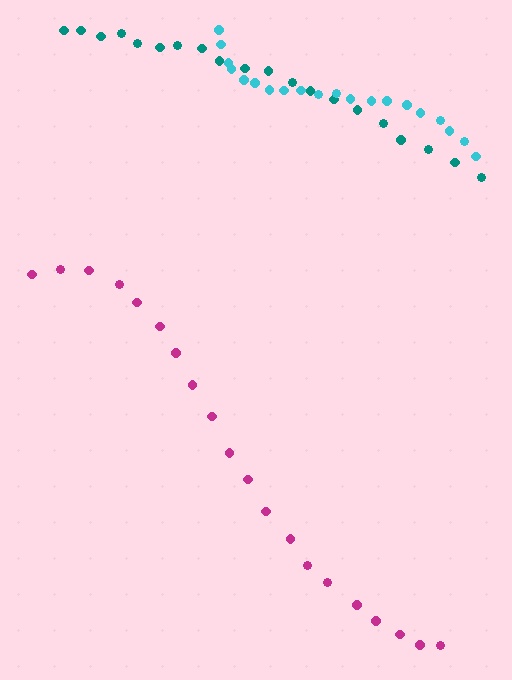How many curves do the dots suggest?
There are 3 distinct paths.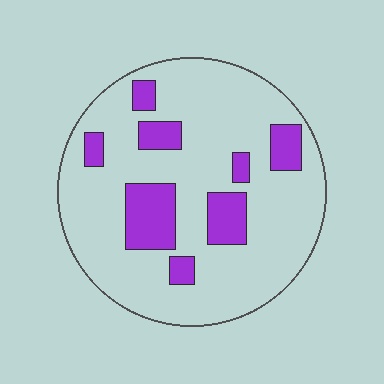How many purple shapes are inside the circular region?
8.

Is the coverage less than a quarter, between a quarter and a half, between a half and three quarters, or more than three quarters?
Less than a quarter.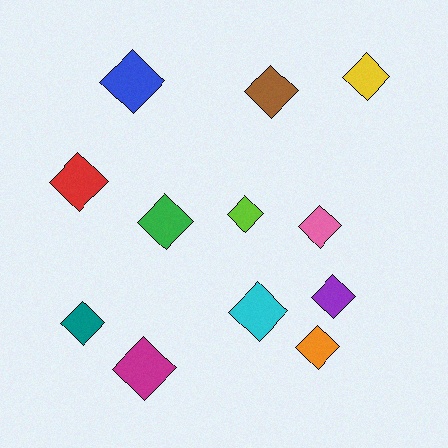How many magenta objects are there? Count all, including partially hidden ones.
There is 1 magenta object.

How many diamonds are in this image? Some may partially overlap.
There are 12 diamonds.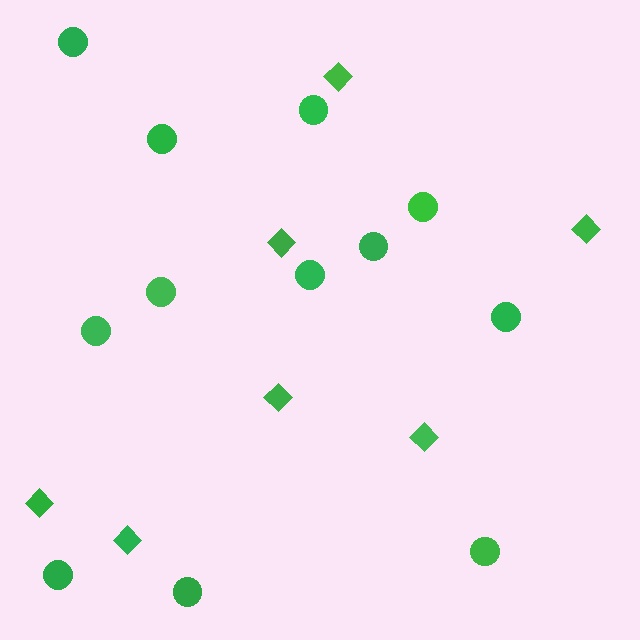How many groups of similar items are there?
There are 2 groups: one group of diamonds (7) and one group of circles (12).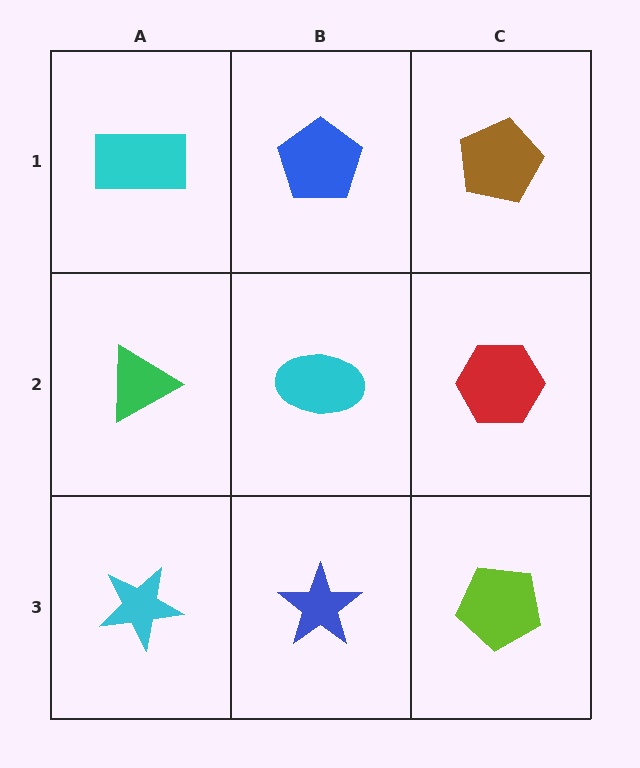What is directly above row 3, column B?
A cyan ellipse.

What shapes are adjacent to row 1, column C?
A red hexagon (row 2, column C), a blue pentagon (row 1, column B).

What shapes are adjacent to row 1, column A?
A green triangle (row 2, column A), a blue pentagon (row 1, column B).